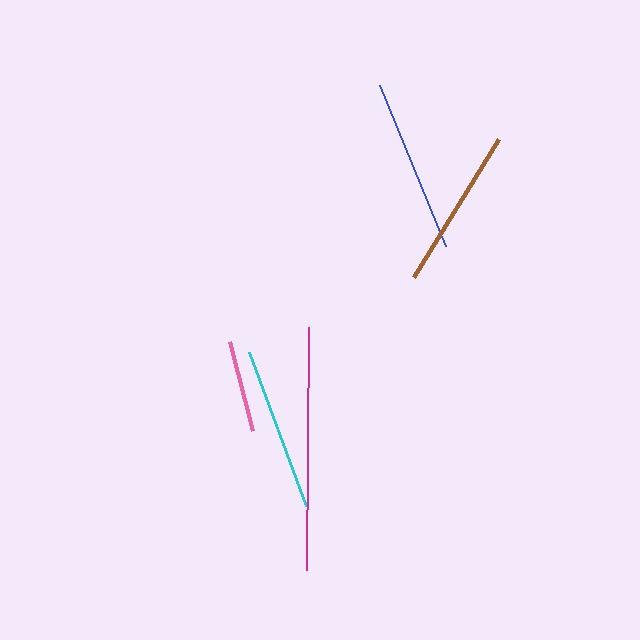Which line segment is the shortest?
The pink line is the shortest at approximately 92 pixels.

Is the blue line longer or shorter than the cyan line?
The blue line is longer than the cyan line.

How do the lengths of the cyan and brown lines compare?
The cyan and brown lines are approximately the same length.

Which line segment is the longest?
The magenta line is the longest at approximately 243 pixels.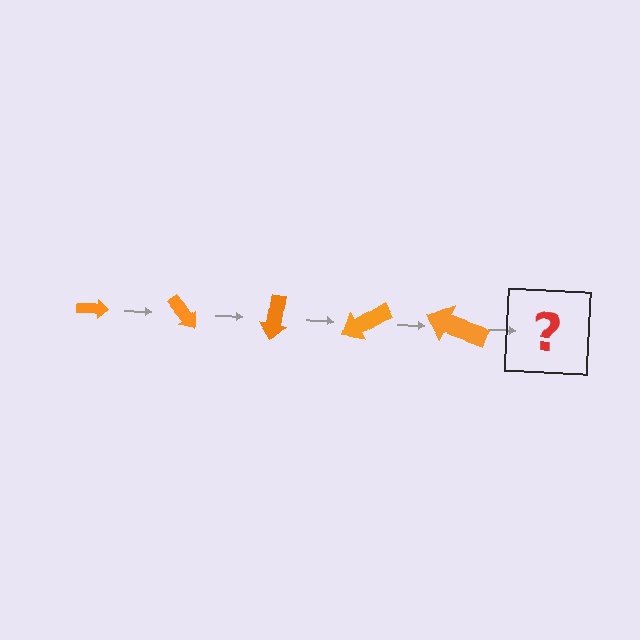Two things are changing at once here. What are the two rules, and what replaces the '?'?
The two rules are that the arrow grows larger each step and it rotates 50 degrees each step. The '?' should be an arrow, larger than the previous one and rotated 250 degrees from the start.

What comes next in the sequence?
The next element should be an arrow, larger than the previous one and rotated 250 degrees from the start.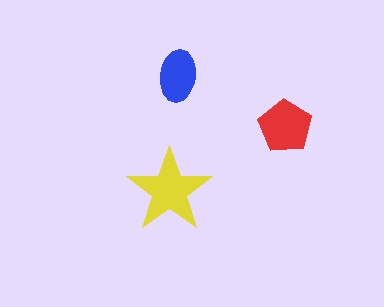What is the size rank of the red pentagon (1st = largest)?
2nd.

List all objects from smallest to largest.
The blue ellipse, the red pentagon, the yellow star.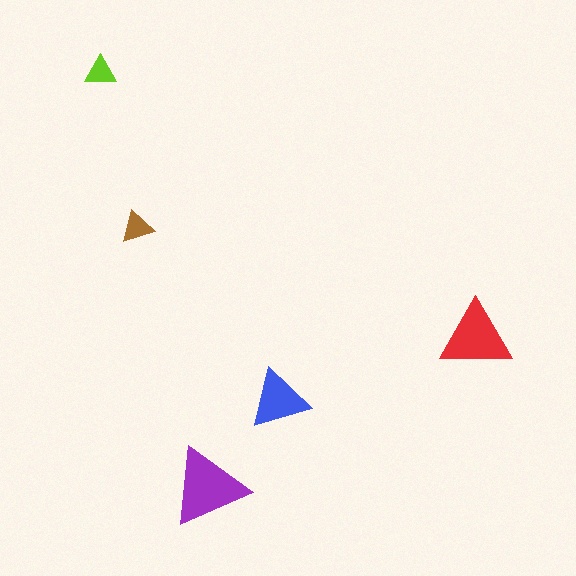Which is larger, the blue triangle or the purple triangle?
The purple one.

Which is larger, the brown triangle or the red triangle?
The red one.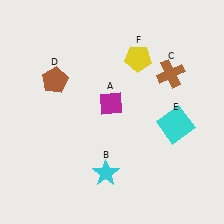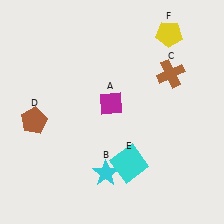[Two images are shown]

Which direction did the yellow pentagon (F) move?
The yellow pentagon (F) moved right.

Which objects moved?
The objects that moved are: the brown pentagon (D), the cyan square (E), the yellow pentagon (F).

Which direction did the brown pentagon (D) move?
The brown pentagon (D) moved down.